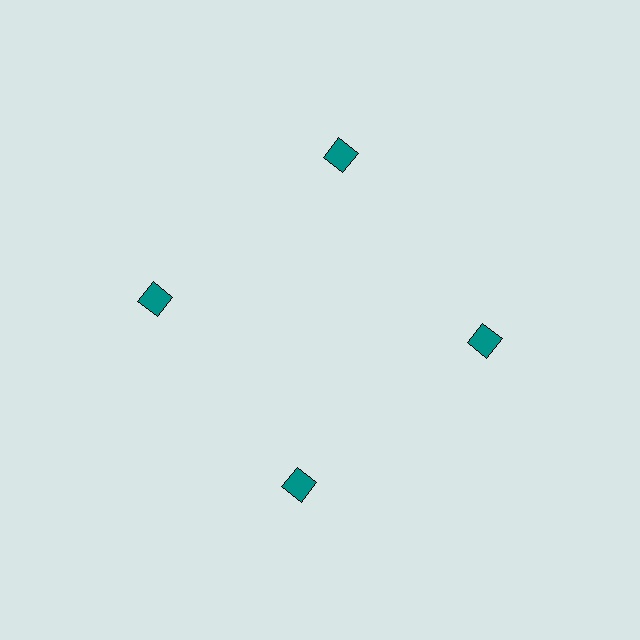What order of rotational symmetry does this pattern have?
This pattern has 4-fold rotational symmetry.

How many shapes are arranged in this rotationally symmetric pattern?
There are 4 shapes, arranged in 4 groups of 1.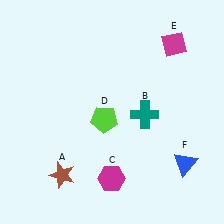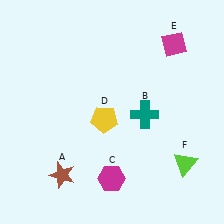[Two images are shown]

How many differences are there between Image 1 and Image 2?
There are 2 differences between the two images.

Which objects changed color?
D changed from lime to yellow. F changed from blue to lime.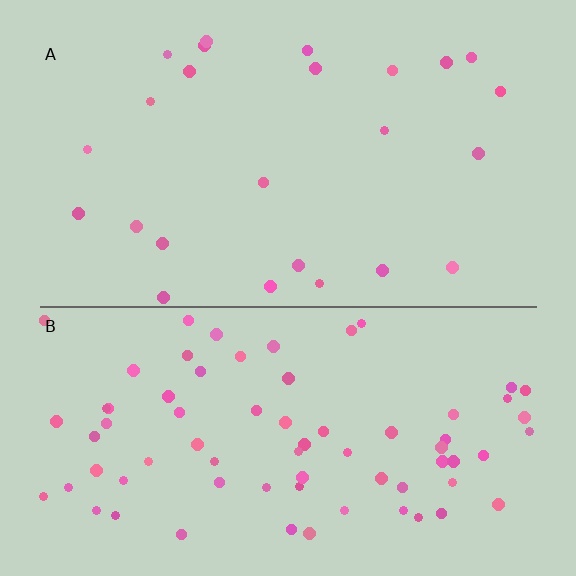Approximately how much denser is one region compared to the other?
Approximately 2.9× — region B over region A.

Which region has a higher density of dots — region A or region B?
B (the bottom).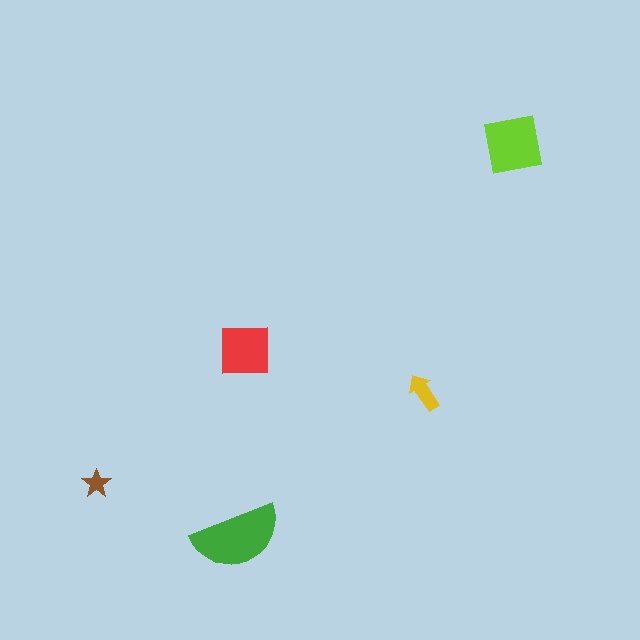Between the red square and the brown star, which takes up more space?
The red square.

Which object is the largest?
The green semicircle.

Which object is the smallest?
The brown star.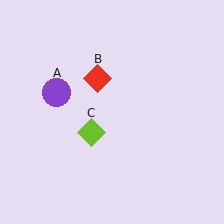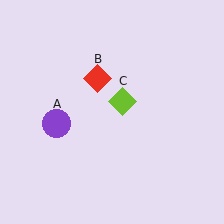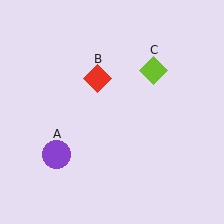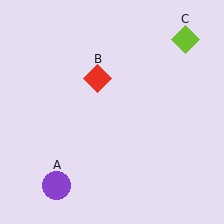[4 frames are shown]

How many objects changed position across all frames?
2 objects changed position: purple circle (object A), lime diamond (object C).